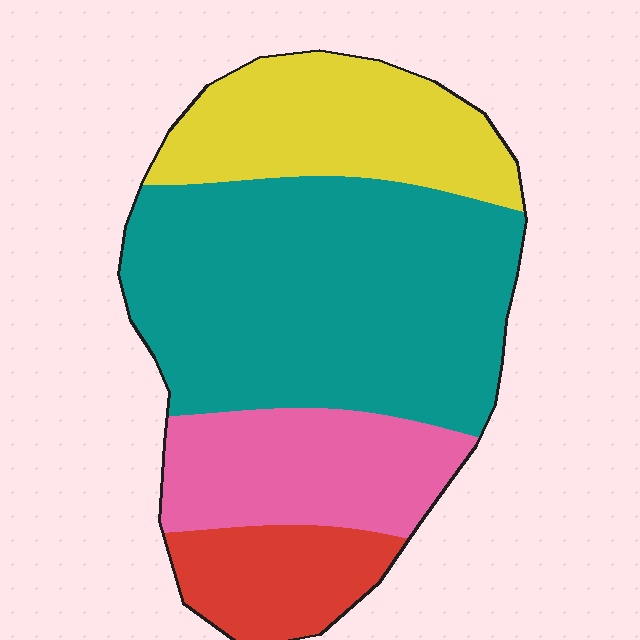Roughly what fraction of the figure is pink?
Pink covers 19% of the figure.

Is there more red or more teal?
Teal.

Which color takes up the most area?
Teal, at roughly 50%.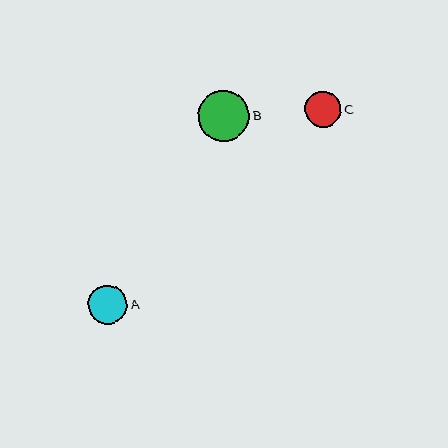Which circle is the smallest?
Circle C is the smallest with a size of approximately 36 pixels.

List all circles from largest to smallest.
From largest to smallest: B, A, C.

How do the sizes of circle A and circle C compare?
Circle A and circle C are approximately the same size.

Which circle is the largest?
Circle B is the largest with a size of approximately 51 pixels.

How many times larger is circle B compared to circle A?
Circle B is approximately 1.3 times the size of circle A.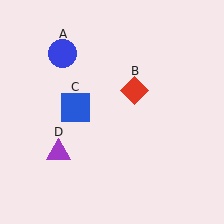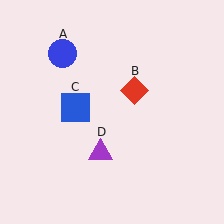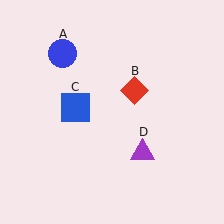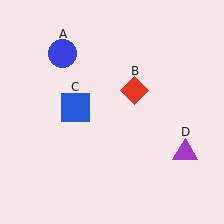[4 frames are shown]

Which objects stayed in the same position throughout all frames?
Blue circle (object A) and red diamond (object B) and blue square (object C) remained stationary.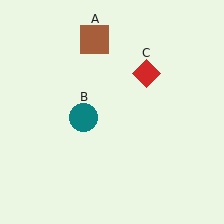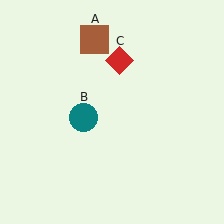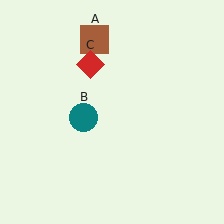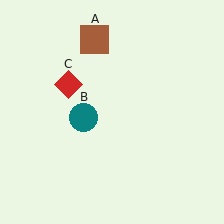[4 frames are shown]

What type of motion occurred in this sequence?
The red diamond (object C) rotated counterclockwise around the center of the scene.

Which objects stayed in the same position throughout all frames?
Brown square (object A) and teal circle (object B) remained stationary.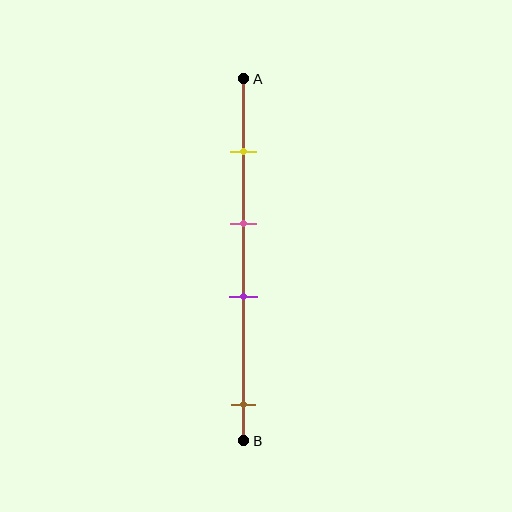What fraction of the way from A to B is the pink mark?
The pink mark is approximately 40% (0.4) of the way from A to B.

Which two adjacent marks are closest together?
The pink and purple marks are the closest adjacent pair.